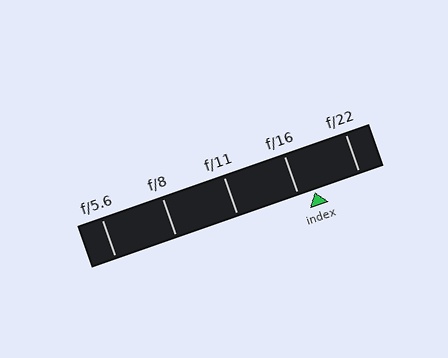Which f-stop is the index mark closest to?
The index mark is closest to f/16.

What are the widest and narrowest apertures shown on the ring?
The widest aperture shown is f/5.6 and the narrowest is f/22.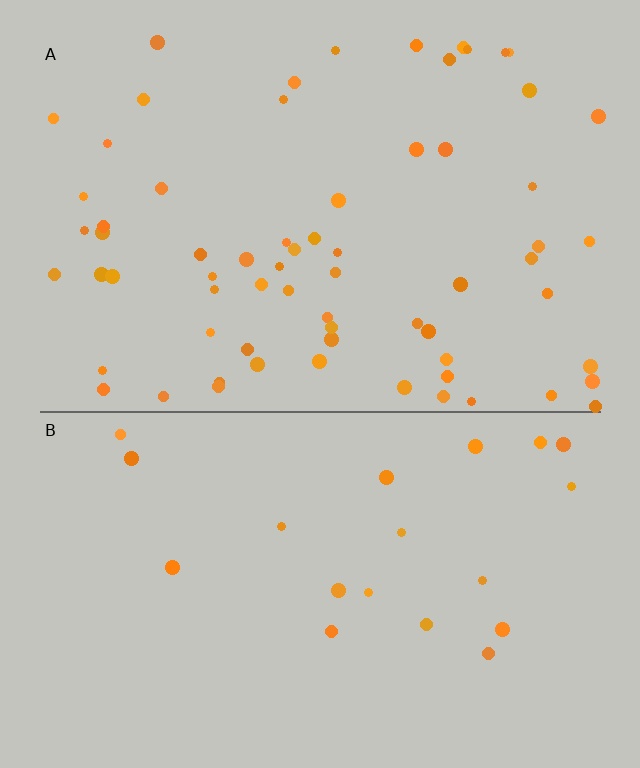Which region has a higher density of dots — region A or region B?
A (the top).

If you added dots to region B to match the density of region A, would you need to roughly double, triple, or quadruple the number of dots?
Approximately triple.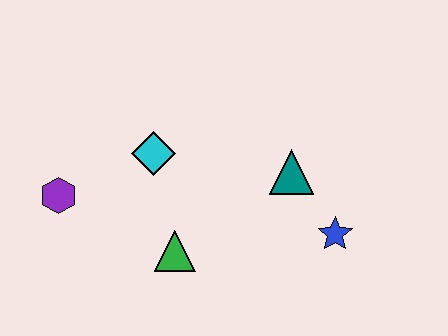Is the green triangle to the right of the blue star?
No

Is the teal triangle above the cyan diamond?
No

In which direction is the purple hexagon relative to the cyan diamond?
The purple hexagon is to the left of the cyan diamond.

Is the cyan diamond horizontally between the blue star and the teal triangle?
No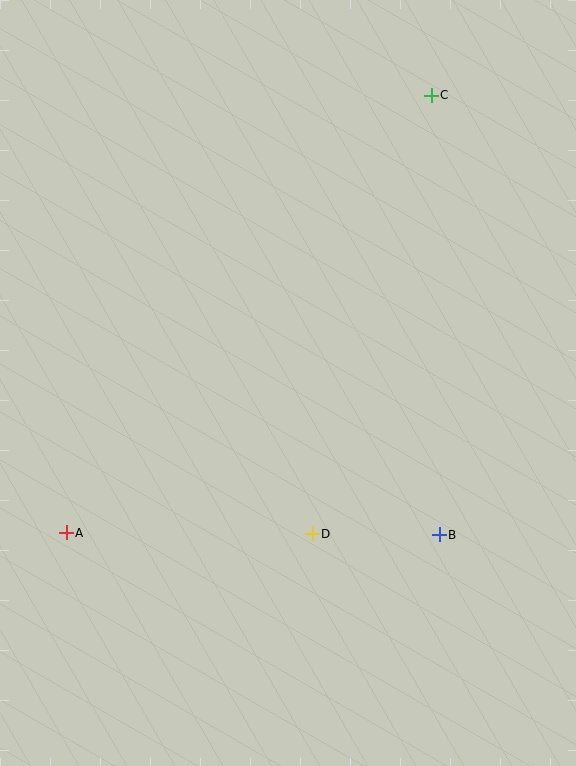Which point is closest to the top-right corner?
Point C is closest to the top-right corner.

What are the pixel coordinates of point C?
Point C is at (431, 95).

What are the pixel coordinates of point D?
Point D is at (312, 534).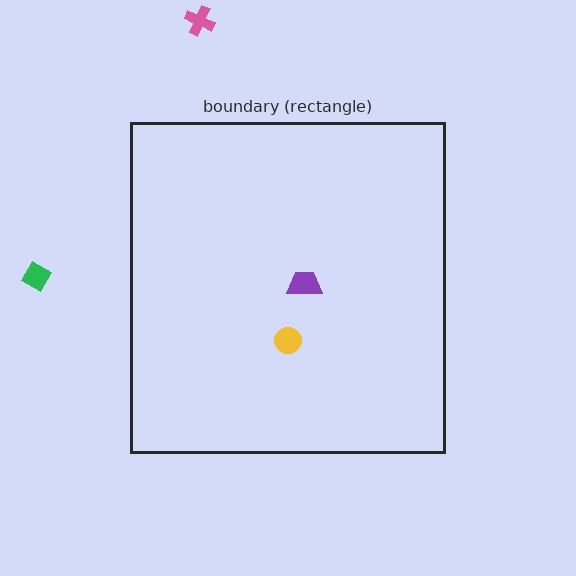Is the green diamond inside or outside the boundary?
Outside.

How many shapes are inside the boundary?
2 inside, 2 outside.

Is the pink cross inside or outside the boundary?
Outside.